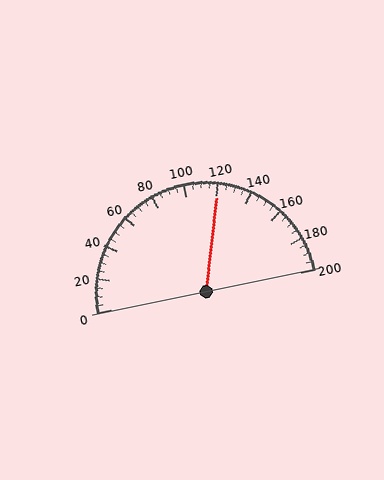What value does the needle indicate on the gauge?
The needle indicates approximately 120.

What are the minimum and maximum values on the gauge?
The gauge ranges from 0 to 200.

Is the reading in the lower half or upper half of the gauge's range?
The reading is in the upper half of the range (0 to 200).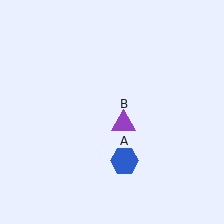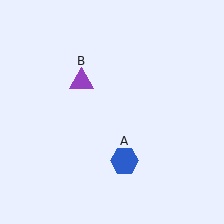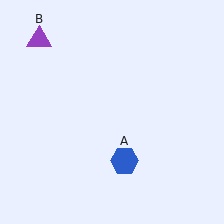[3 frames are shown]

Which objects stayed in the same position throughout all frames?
Blue hexagon (object A) remained stationary.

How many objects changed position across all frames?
1 object changed position: purple triangle (object B).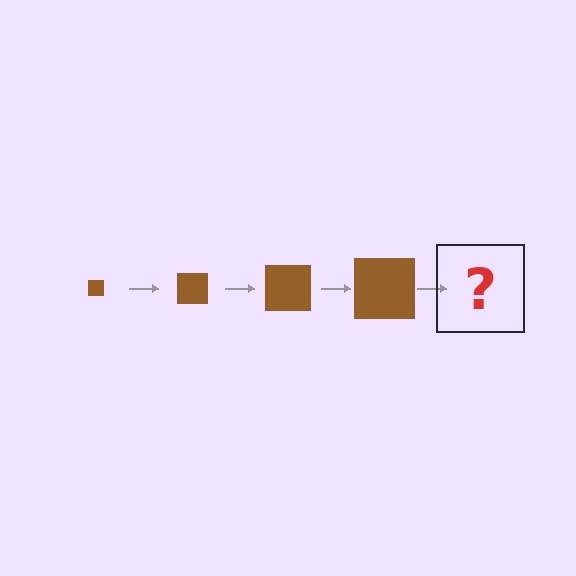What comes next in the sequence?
The next element should be a brown square, larger than the previous one.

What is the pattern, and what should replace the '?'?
The pattern is that the square gets progressively larger each step. The '?' should be a brown square, larger than the previous one.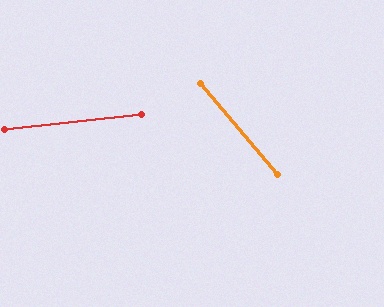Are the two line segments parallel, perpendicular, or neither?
Neither parallel nor perpendicular — they differ by about 56°.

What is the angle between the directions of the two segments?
Approximately 56 degrees.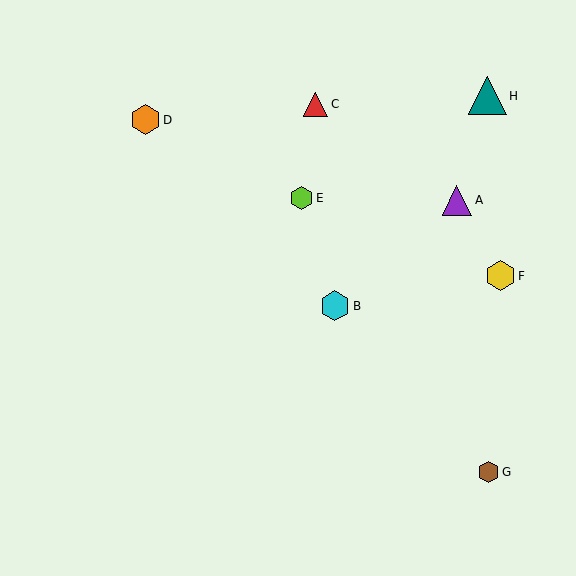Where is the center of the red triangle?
The center of the red triangle is at (316, 104).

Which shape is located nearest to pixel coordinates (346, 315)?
The cyan hexagon (labeled B) at (335, 306) is nearest to that location.